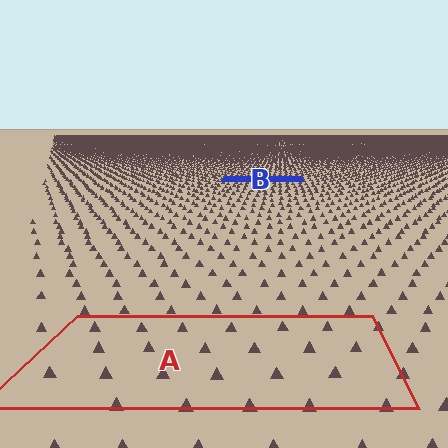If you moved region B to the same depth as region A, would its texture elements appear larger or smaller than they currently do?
They would appear larger. At a closer depth, the same texture elements are projected at a bigger on-screen size.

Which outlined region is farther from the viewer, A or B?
Region B is farther from the viewer — the texture elements inside it appear smaller and more densely packed.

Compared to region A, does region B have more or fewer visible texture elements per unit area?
Region B has more texture elements per unit area — they are packed more densely because it is farther away.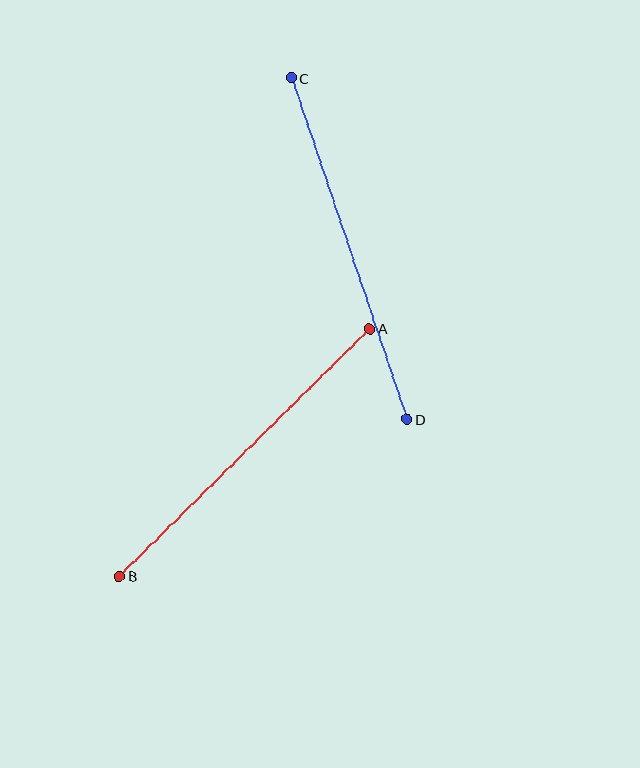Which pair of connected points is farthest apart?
Points C and D are farthest apart.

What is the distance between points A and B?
The distance is approximately 352 pixels.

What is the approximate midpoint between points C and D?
The midpoint is at approximately (349, 249) pixels.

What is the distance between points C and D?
The distance is approximately 361 pixels.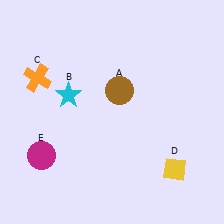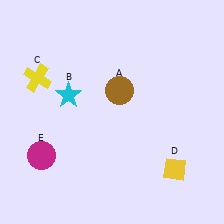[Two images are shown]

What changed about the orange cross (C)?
In Image 1, C is orange. In Image 2, it changed to yellow.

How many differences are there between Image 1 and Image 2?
There is 1 difference between the two images.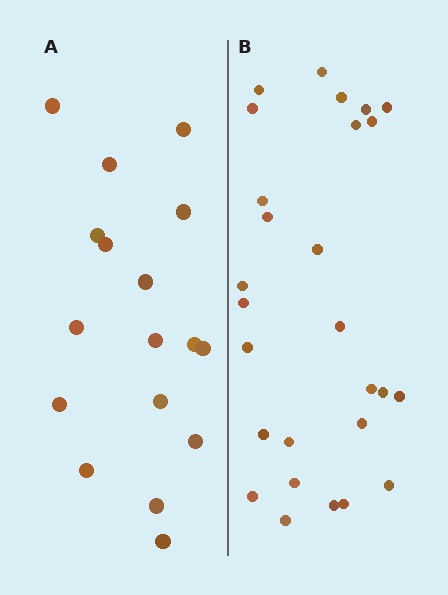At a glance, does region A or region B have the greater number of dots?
Region B (the right region) has more dots.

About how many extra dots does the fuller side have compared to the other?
Region B has roughly 10 or so more dots than region A.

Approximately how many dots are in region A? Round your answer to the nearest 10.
About 20 dots. (The exact count is 17, which rounds to 20.)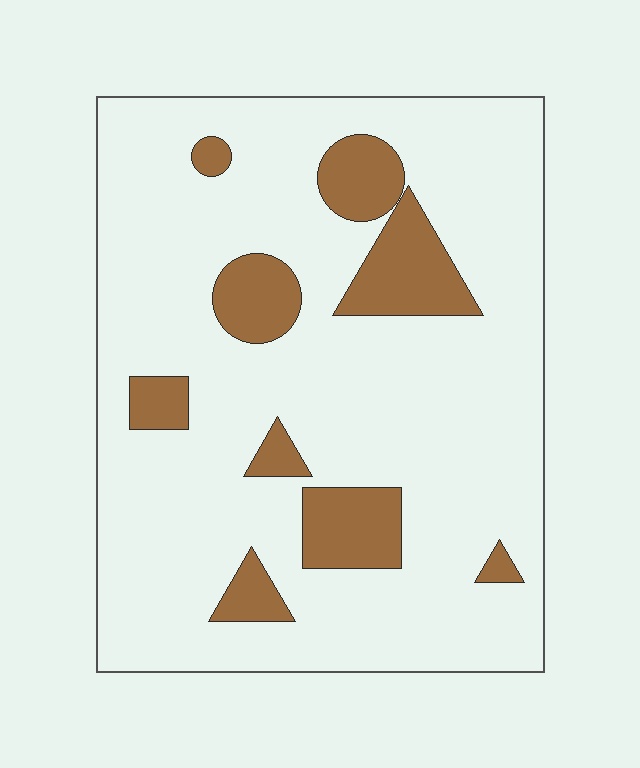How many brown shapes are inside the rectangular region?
9.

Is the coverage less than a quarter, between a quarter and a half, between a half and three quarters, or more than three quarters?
Less than a quarter.